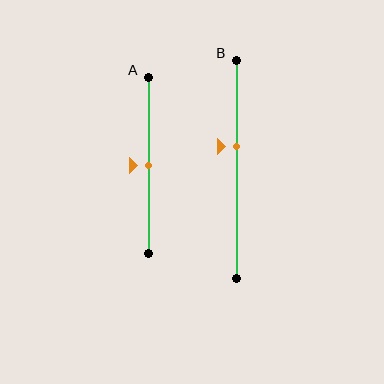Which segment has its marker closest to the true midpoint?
Segment A has its marker closest to the true midpoint.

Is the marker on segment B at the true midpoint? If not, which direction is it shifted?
No, the marker on segment B is shifted upward by about 10% of the segment length.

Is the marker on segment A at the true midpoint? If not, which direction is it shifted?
Yes, the marker on segment A is at the true midpoint.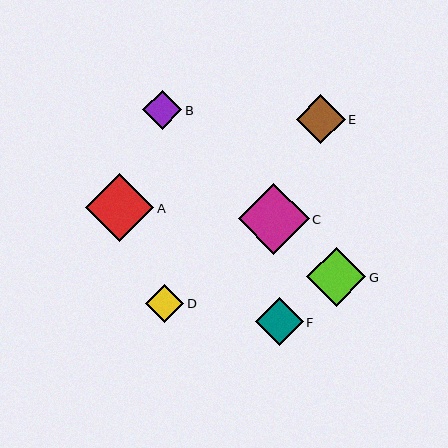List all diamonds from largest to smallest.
From largest to smallest: C, A, G, E, F, B, D.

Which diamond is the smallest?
Diamond D is the smallest with a size of approximately 38 pixels.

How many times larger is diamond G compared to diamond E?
Diamond G is approximately 1.2 times the size of diamond E.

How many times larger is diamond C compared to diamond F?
Diamond C is approximately 1.5 times the size of diamond F.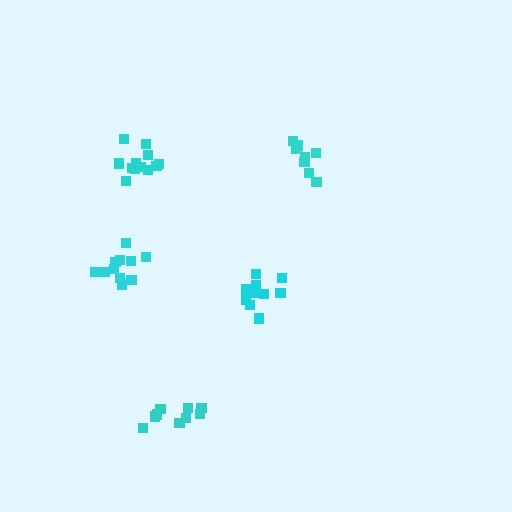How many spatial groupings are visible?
There are 5 spatial groupings.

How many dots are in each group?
Group 1: 12 dots, Group 2: 8 dots, Group 3: 11 dots, Group 4: 12 dots, Group 5: 9 dots (52 total).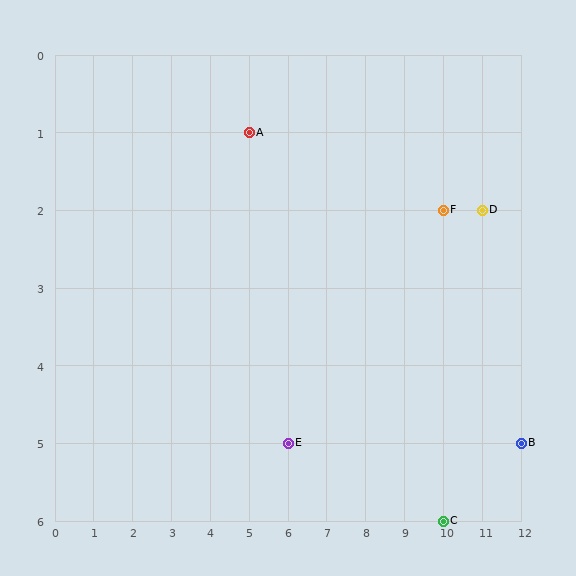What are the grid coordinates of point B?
Point B is at grid coordinates (12, 5).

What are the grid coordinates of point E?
Point E is at grid coordinates (6, 5).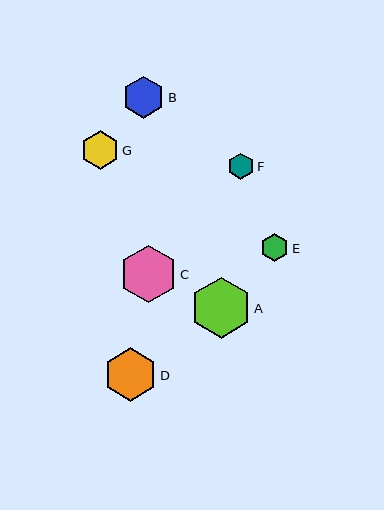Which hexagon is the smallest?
Hexagon F is the smallest with a size of approximately 27 pixels.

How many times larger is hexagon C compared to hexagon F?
Hexagon C is approximately 2.2 times the size of hexagon F.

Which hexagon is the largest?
Hexagon A is the largest with a size of approximately 61 pixels.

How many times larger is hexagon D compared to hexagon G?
Hexagon D is approximately 1.4 times the size of hexagon G.